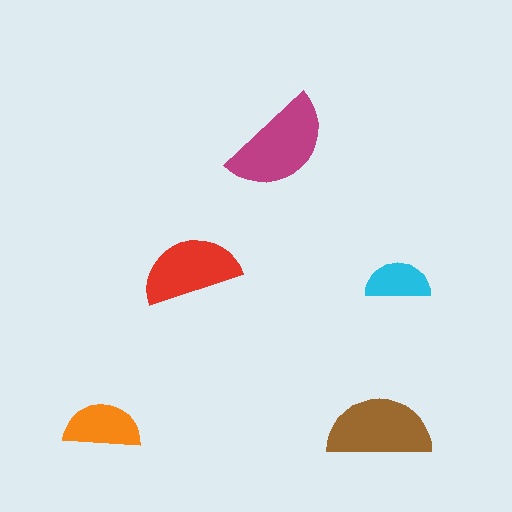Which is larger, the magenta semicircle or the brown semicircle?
The magenta one.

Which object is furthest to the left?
The orange semicircle is leftmost.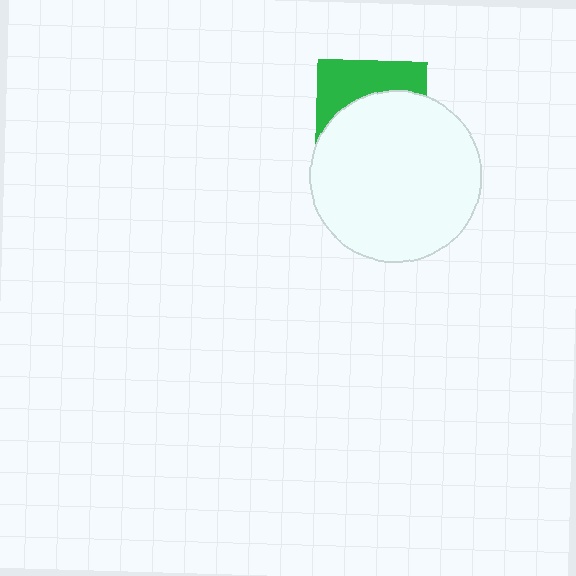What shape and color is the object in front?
The object in front is a white circle.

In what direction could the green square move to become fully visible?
The green square could move up. That would shift it out from behind the white circle entirely.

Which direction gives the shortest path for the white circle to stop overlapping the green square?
Moving down gives the shortest separation.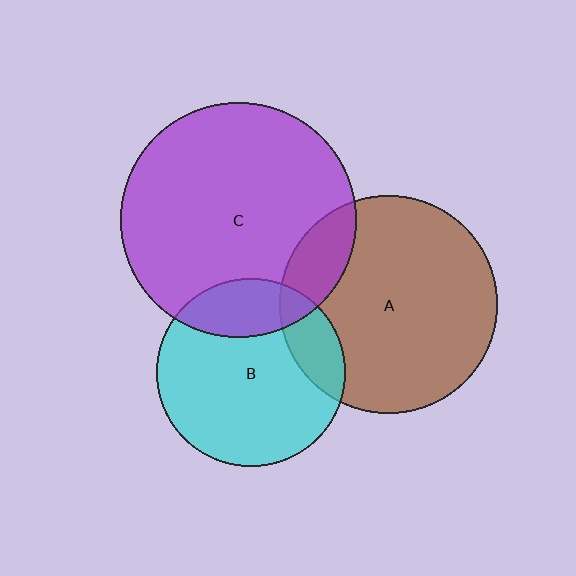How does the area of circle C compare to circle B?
Approximately 1.6 times.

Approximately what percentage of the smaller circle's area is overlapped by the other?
Approximately 20%.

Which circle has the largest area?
Circle C (purple).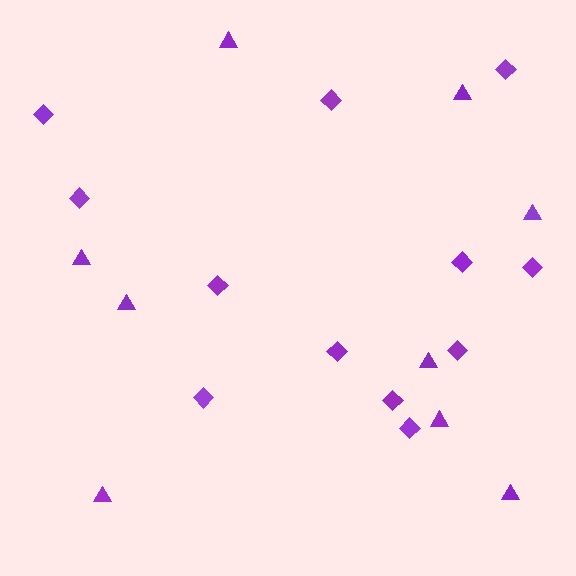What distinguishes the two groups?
There are 2 groups: one group of diamonds (12) and one group of triangles (9).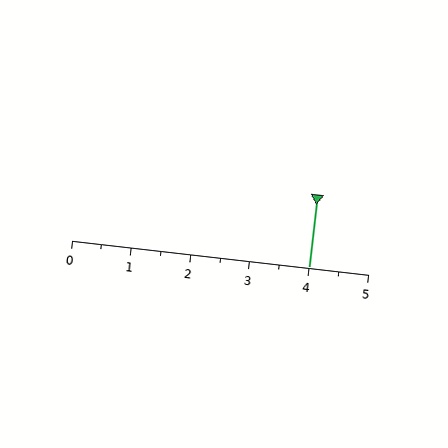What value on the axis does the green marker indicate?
The marker indicates approximately 4.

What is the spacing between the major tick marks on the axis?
The major ticks are spaced 1 apart.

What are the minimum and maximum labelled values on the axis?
The axis runs from 0 to 5.